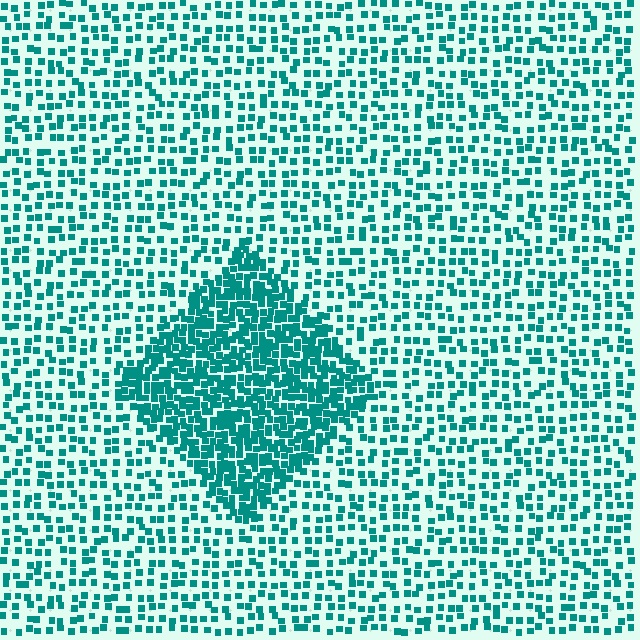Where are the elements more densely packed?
The elements are more densely packed inside the diamond boundary.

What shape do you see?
I see a diamond.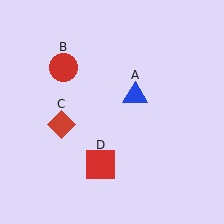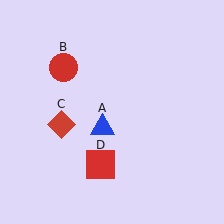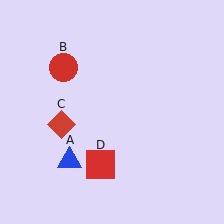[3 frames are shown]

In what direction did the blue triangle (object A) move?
The blue triangle (object A) moved down and to the left.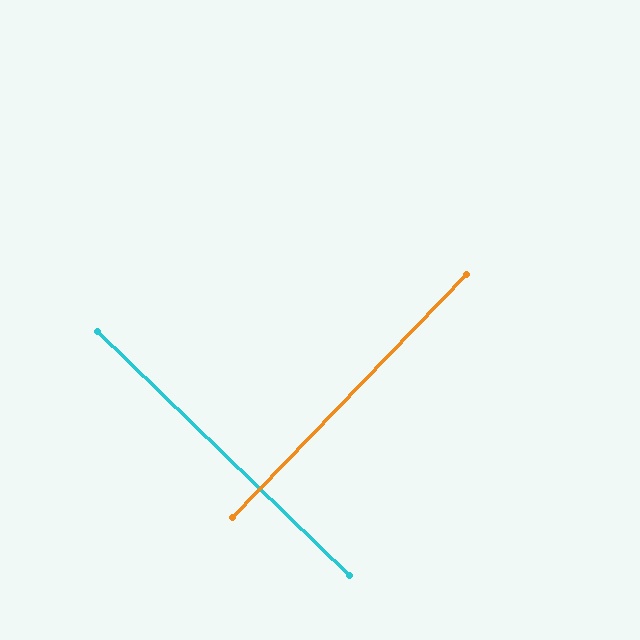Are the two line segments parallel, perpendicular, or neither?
Perpendicular — they meet at approximately 90°.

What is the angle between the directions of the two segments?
Approximately 90 degrees.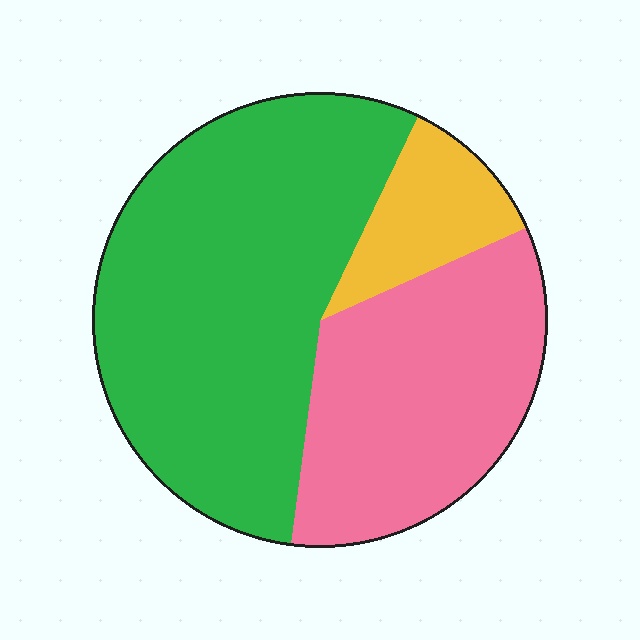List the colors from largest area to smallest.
From largest to smallest: green, pink, yellow.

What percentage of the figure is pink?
Pink covers roughly 35% of the figure.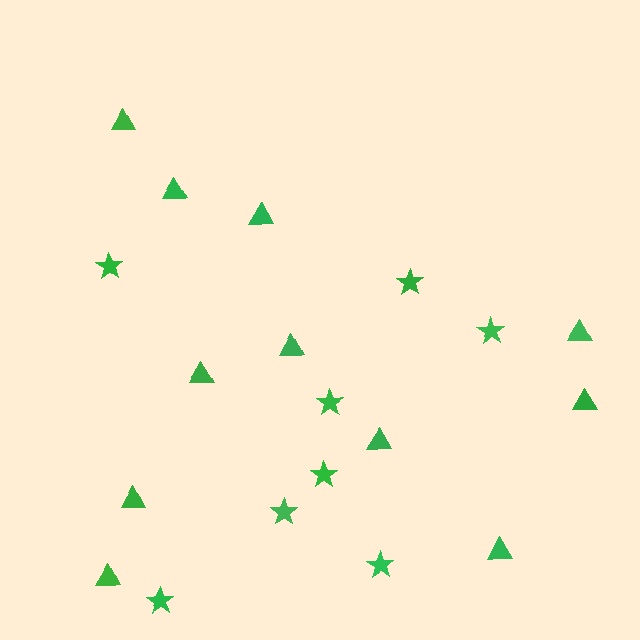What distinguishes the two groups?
There are 2 groups: one group of triangles (11) and one group of stars (8).